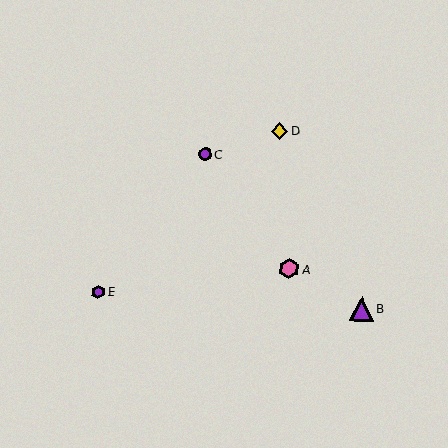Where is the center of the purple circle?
The center of the purple circle is at (205, 154).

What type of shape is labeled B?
Shape B is a purple triangle.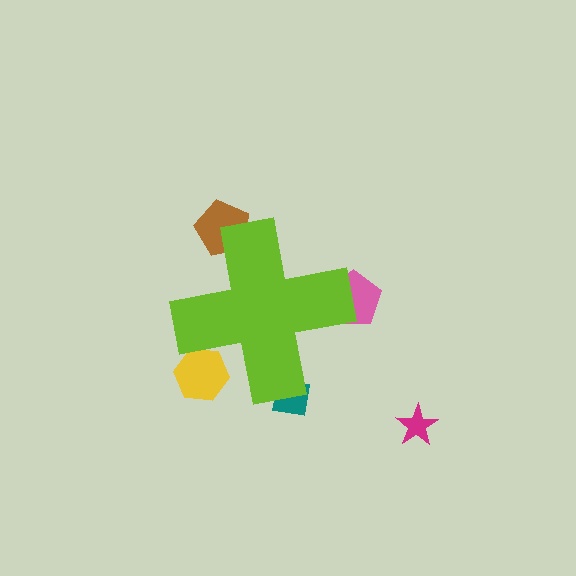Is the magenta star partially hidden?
No, the magenta star is fully visible.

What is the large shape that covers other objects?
A lime cross.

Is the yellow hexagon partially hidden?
Yes, the yellow hexagon is partially hidden behind the lime cross.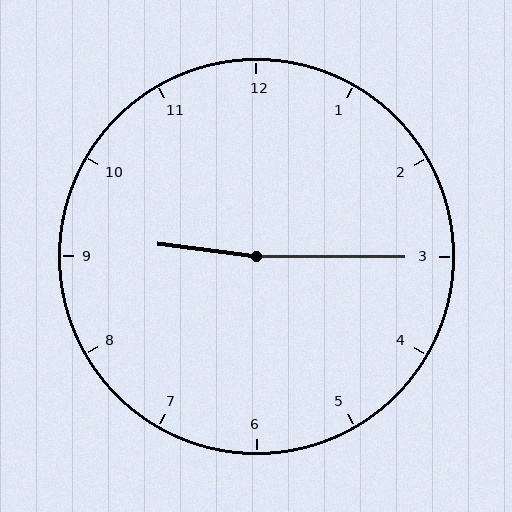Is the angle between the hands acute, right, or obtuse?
It is obtuse.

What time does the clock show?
9:15.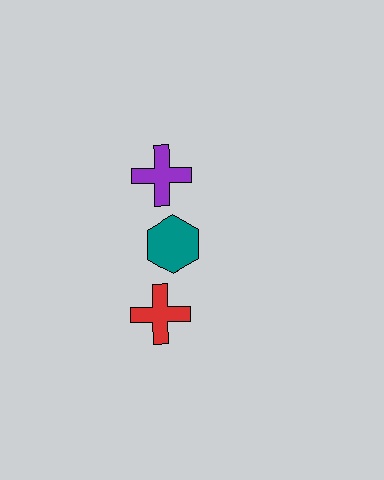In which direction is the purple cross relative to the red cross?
The purple cross is above the red cross.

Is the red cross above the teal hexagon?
No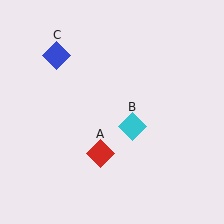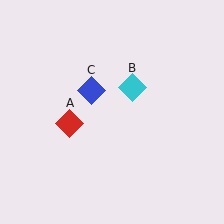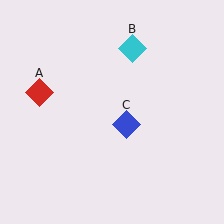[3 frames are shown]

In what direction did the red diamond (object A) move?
The red diamond (object A) moved up and to the left.